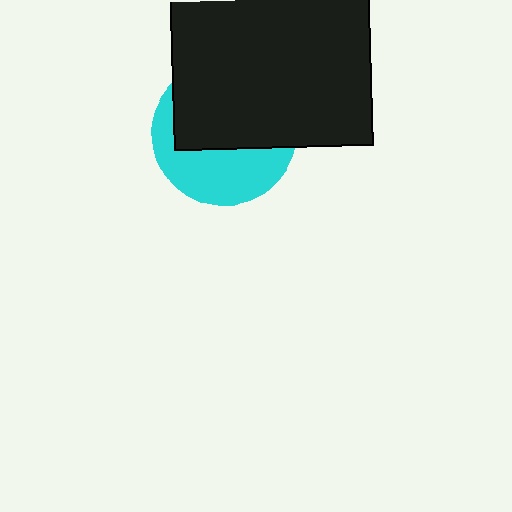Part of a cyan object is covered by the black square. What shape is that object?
It is a circle.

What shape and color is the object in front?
The object in front is a black square.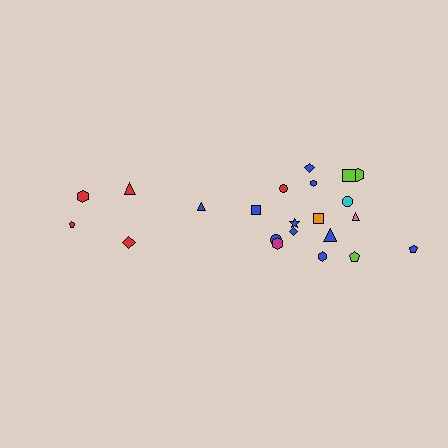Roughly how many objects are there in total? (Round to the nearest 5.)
Roughly 20 objects in total.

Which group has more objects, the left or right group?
The right group.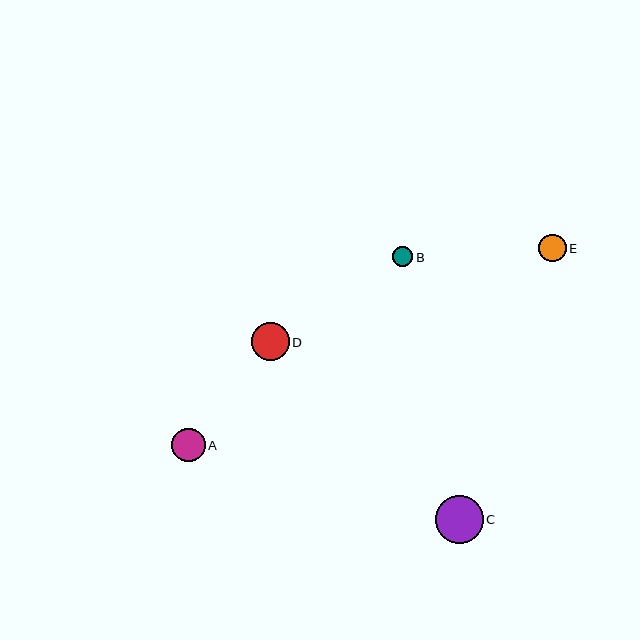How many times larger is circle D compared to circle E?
Circle D is approximately 1.4 times the size of circle E.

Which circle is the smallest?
Circle B is the smallest with a size of approximately 20 pixels.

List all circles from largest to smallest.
From largest to smallest: C, D, A, E, B.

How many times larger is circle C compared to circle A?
Circle C is approximately 1.4 times the size of circle A.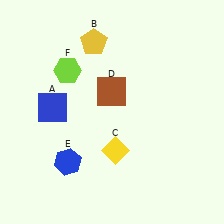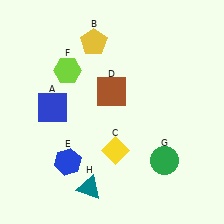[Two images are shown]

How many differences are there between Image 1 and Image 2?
There are 2 differences between the two images.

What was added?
A green circle (G), a teal triangle (H) were added in Image 2.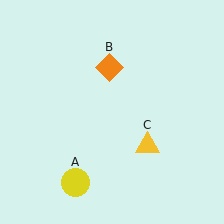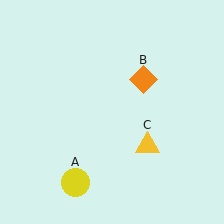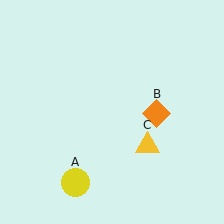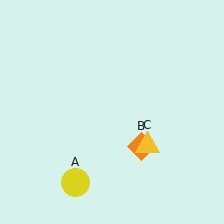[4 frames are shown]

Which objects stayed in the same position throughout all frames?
Yellow circle (object A) and yellow triangle (object C) remained stationary.